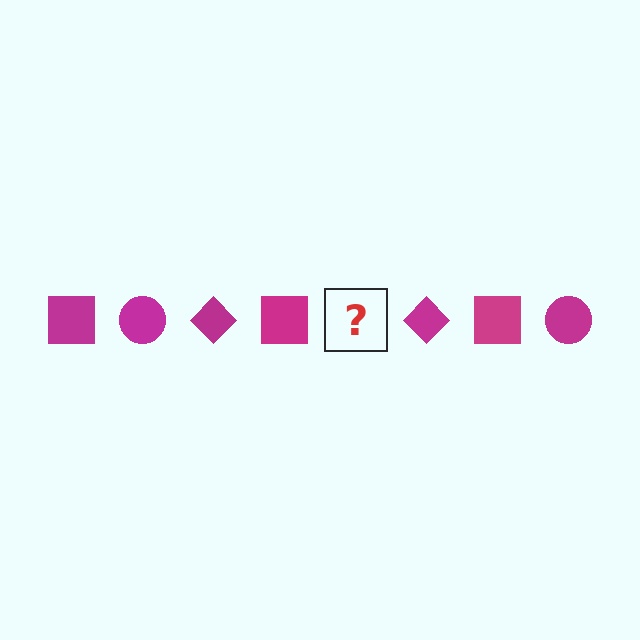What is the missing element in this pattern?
The missing element is a magenta circle.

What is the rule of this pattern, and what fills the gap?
The rule is that the pattern cycles through square, circle, diamond shapes in magenta. The gap should be filled with a magenta circle.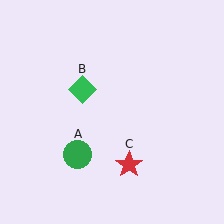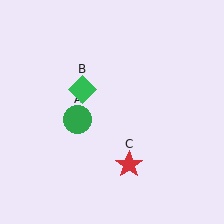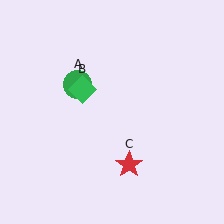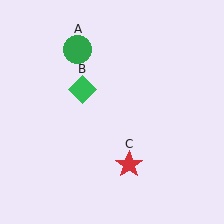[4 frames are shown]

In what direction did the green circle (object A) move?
The green circle (object A) moved up.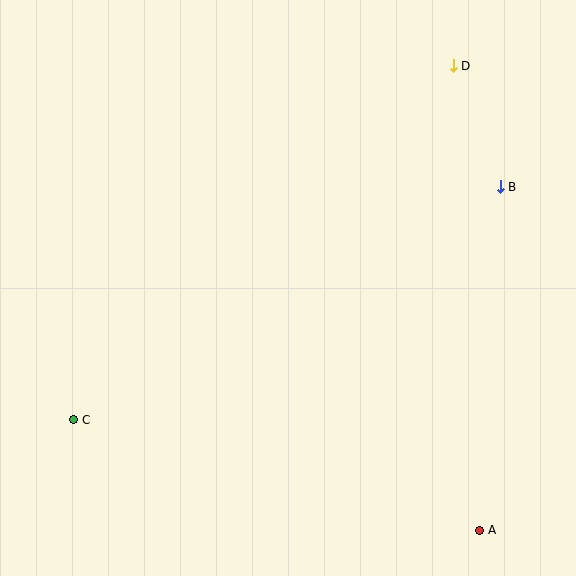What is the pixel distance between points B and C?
The distance between B and C is 486 pixels.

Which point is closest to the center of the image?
Point B at (500, 187) is closest to the center.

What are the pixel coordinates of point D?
Point D is at (453, 66).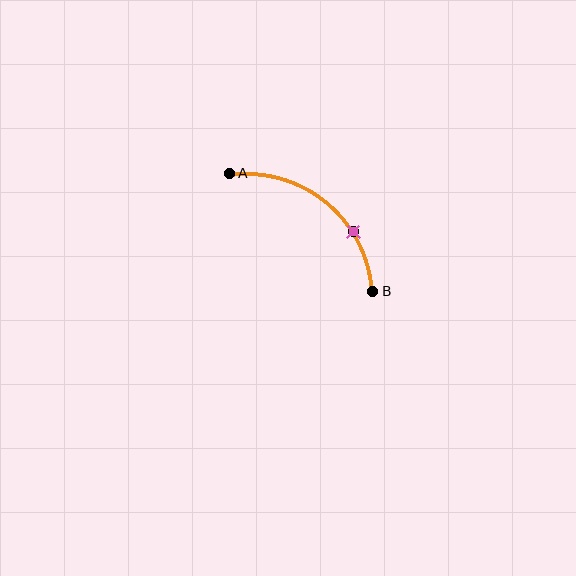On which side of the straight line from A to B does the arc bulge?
The arc bulges above and to the right of the straight line connecting A and B.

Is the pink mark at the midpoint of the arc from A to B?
No. The pink mark lies on the arc but is closer to endpoint B. The arc midpoint would be at the point on the curve equidistant along the arc from both A and B.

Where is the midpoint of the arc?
The arc midpoint is the point on the curve farthest from the straight line joining A and B. It sits above and to the right of that line.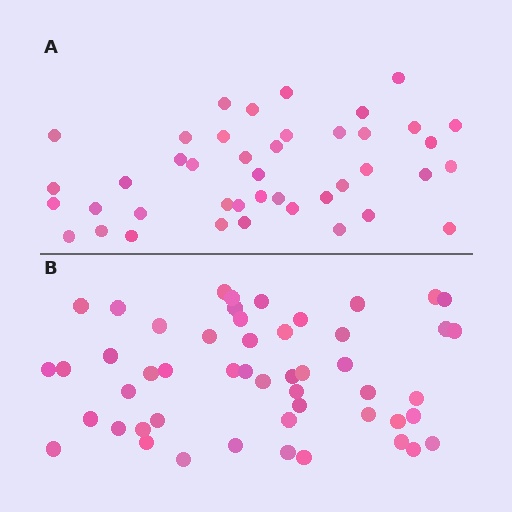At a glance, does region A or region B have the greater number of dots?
Region B (the bottom region) has more dots.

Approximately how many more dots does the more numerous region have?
Region B has roughly 8 or so more dots than region A.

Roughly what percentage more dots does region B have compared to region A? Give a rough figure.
About 20% more.